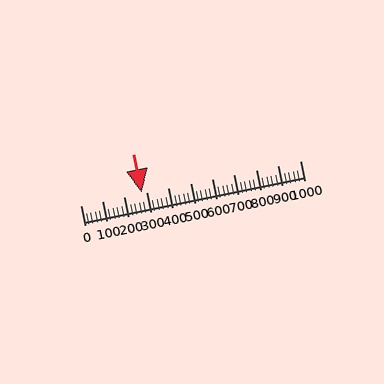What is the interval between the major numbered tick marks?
The major tick marks are spaced 100 units apart.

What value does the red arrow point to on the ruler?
The red arrow points to approximately 280.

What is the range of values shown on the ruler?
The ruler shows values from 0 to 1000.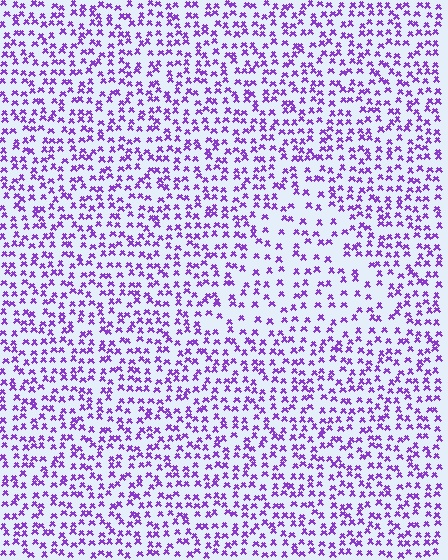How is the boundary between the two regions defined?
The boundary is defined by a change in element density (approximately 1.7x ratio). All elements are the same color, size, and shape.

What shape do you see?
I see a triangle.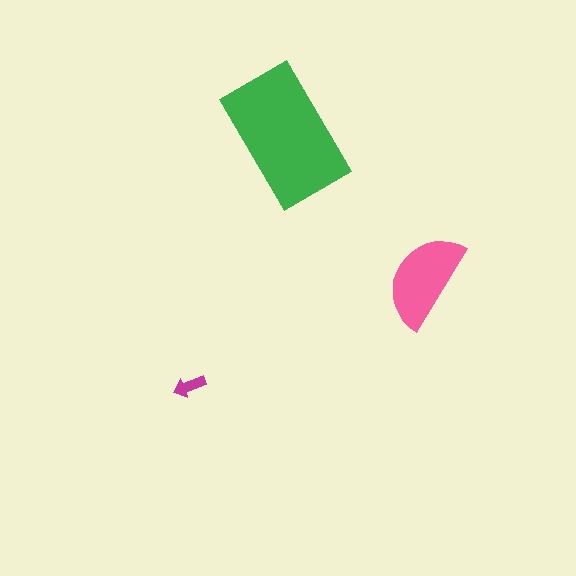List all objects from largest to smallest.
The green rectangle, the pink semicircle, the magenta arrow.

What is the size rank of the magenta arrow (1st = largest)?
3rd.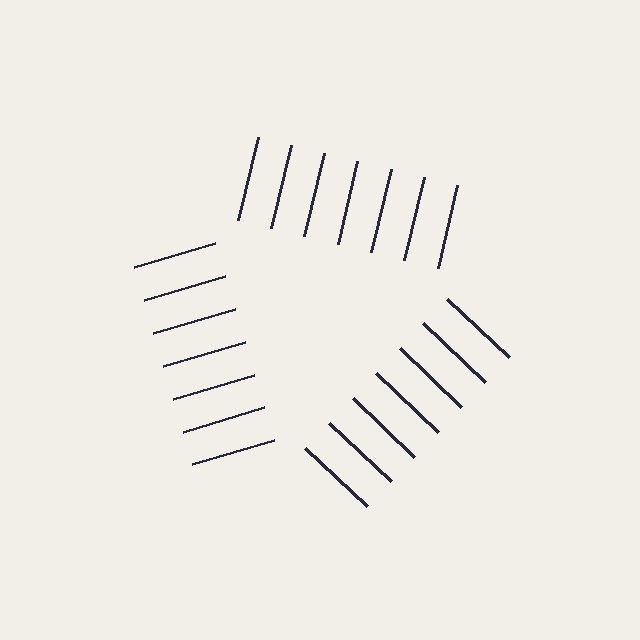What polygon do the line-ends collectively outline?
An illusory triangle — the line segments terminate on its edges but no continuous stroke is drawn.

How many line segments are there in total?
21 — 7 along each of the 3 edges.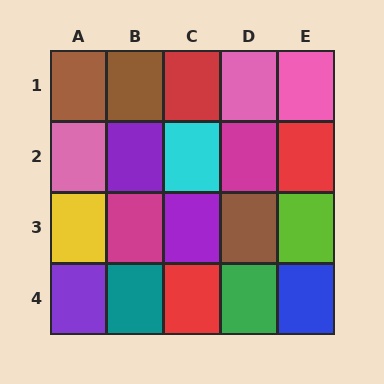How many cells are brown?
3 cells are brown.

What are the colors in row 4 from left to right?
Purple, teal, red, green, blue.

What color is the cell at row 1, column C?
Red.